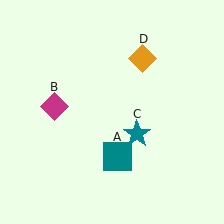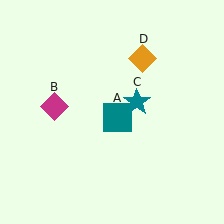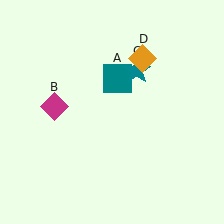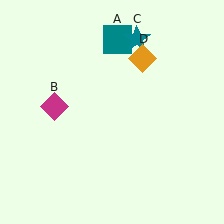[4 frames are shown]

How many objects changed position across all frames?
2 objects changed position: teal square (object A), teal star (object C).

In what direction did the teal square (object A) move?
The teal square (object A) moved up.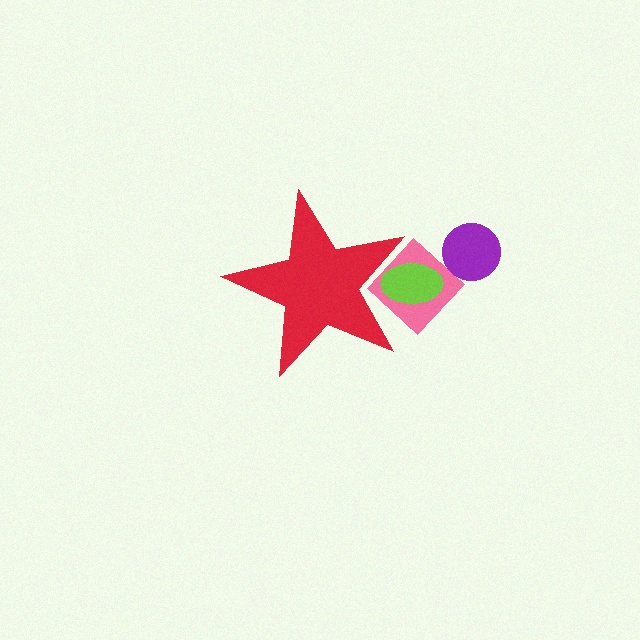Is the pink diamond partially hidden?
Yes, the pink diamond is partially hidden behind the red star.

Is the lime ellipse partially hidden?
Yes, the lime ellipse is partially hidden behind the red star.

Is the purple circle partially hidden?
No, the purple circle is fully visible.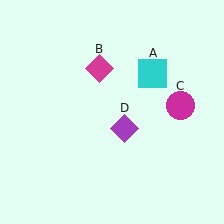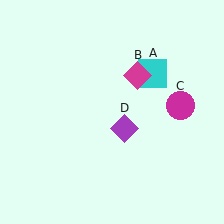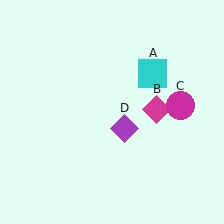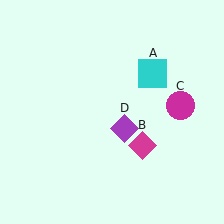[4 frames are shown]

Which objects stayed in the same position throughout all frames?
Cyan square (object A) and magenta circle (object C) and purple diamond (object D) remained stationary.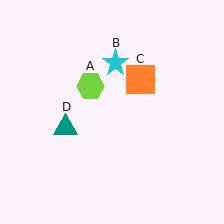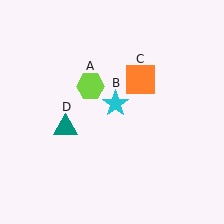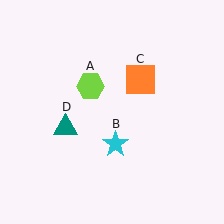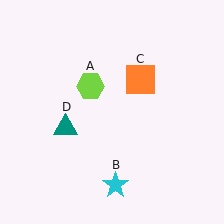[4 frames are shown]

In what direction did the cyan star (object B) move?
The cyan star (object B) moved down.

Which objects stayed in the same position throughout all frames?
Lime hexagon (object A) and orange square (object C) and teal triangle (object D) remained stationary.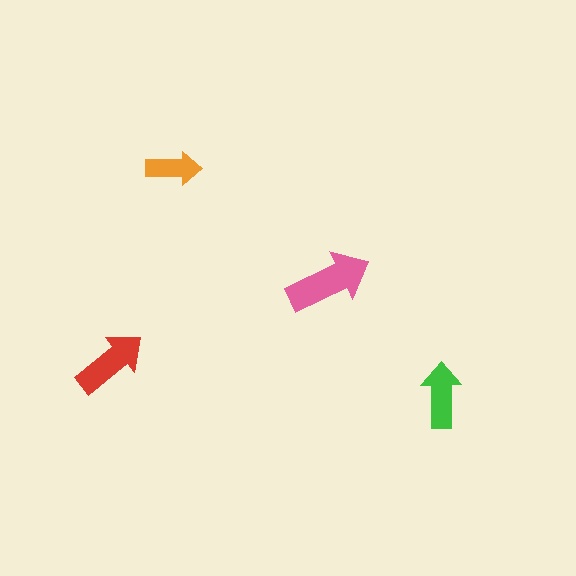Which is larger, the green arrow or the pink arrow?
The pink one.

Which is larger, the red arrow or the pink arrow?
The pink one.